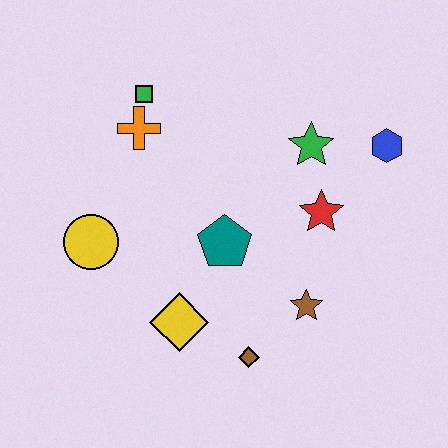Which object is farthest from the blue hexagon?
The yellow circle is farthest from the blue hexagon.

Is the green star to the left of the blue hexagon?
Yes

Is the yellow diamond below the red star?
Yes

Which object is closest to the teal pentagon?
The yellow diamond is closest to the teal pentagon.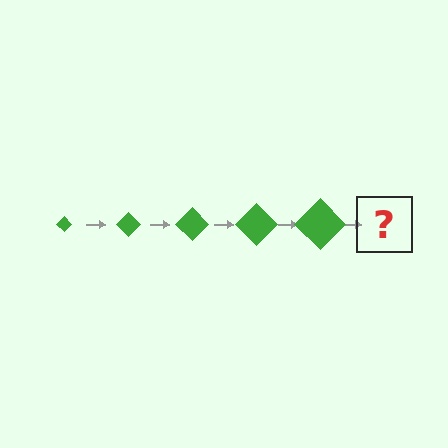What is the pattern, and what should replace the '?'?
The pattern is that the diamond gets progressively larger each step. The '?' should be a green diamond, larger than the previous one.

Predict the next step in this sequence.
The next step is a green diamond, larger than the previous one.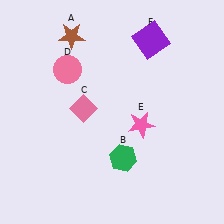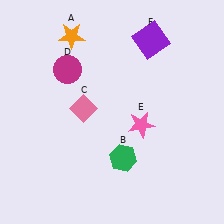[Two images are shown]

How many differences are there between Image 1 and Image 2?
There are 2 differences between the two images.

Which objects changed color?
A changed from brown to orange. D changed from pink to magenta.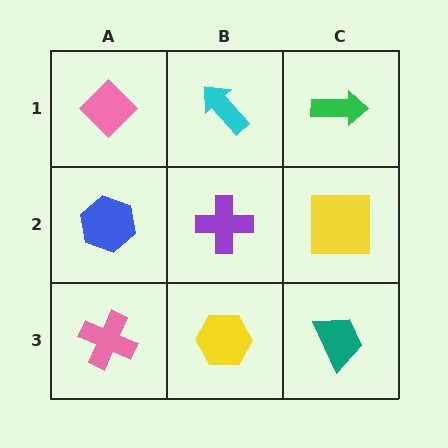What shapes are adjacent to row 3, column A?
A blue hexagon (row 2, column A), a yellow hexagon (row 3, column B).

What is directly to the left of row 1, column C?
A cyan arrow.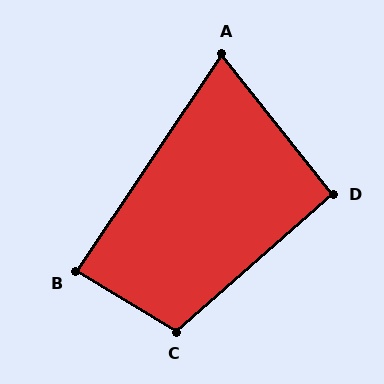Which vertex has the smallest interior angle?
A, at approximately 72 degrees.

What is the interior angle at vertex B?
Approximately 87 degrees (approximately right).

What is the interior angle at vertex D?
Approximately 93 degrees (approximately right).